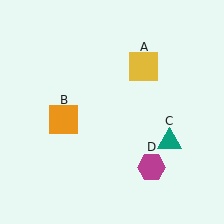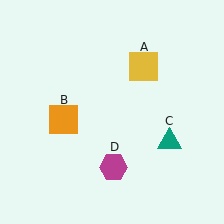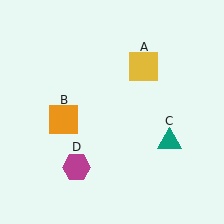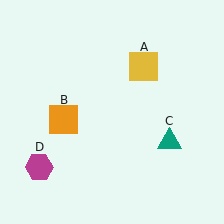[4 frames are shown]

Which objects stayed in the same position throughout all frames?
Yellow square (object A) and orange square (object B) and teal triangle (object C) remained stationary.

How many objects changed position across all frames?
1 object changed position: magenta hexagon (object D).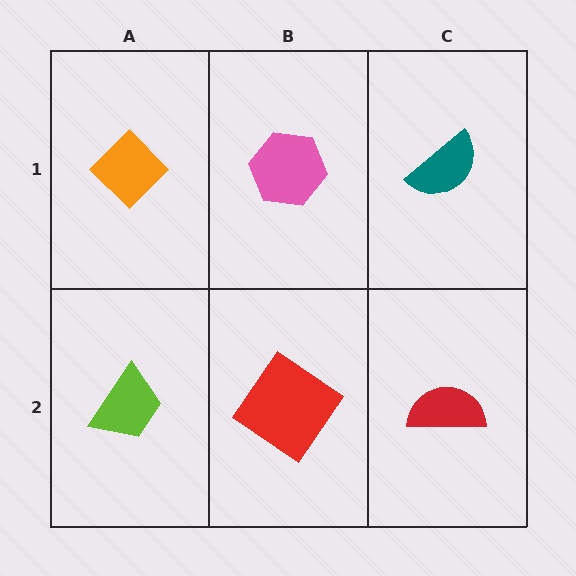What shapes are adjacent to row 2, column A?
An orange diamond (row 1, column A), a red diamond (row 2, column B).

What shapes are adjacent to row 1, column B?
A red diamond (row 2, column B), an orange diamond (row 1, column A), a teal semicircle (row 1, column C).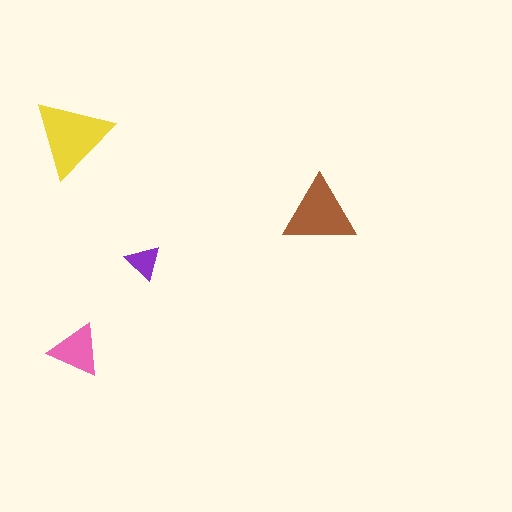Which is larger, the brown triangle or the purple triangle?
The brown one.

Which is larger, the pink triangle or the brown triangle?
The brown one.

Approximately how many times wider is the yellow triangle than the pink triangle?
About 1.5 times wider.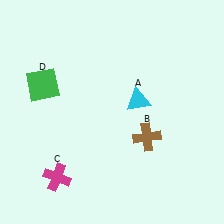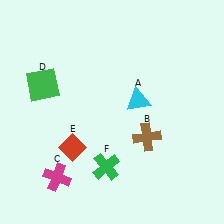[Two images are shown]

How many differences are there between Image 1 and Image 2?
There are 2 differences between the two images.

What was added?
A red diamond (E), a green cross (F) were added in Image 2.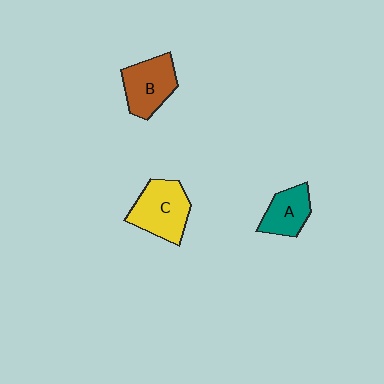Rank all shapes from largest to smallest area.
From largest to smallest: C (yellow), B (brown), A (teal).